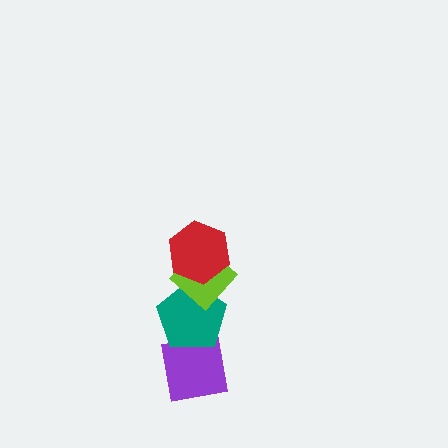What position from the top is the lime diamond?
The lime diamond is 2nd from the top.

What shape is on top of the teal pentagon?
The lime diamond is on top of the teal pentagon.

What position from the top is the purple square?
The purple square is 4th from the top.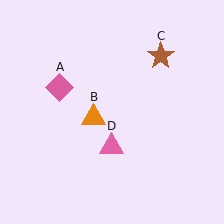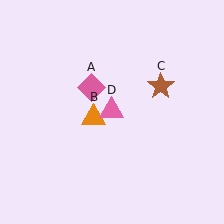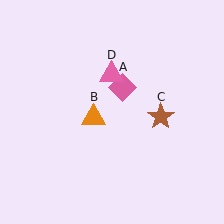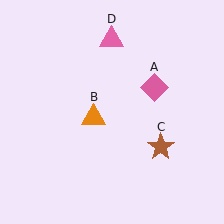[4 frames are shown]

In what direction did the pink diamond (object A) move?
The pink diamond (object A) moved right.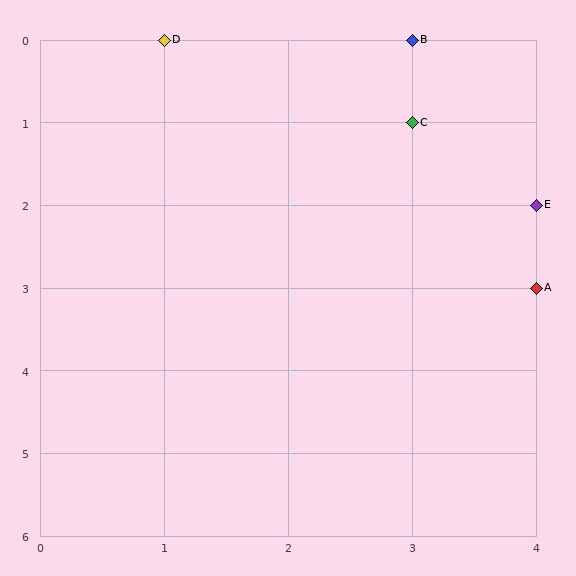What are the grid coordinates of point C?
Point C is at grid coordinates (3, 1).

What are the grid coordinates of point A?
Point A is at grid coordinates (4, 3).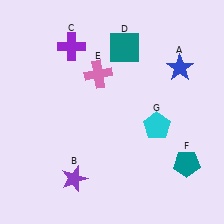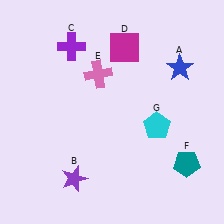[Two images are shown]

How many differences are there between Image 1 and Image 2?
There is 1 difference between the two images.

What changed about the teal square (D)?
In Image 1, D is teal. In Image 2, it changed to magenta.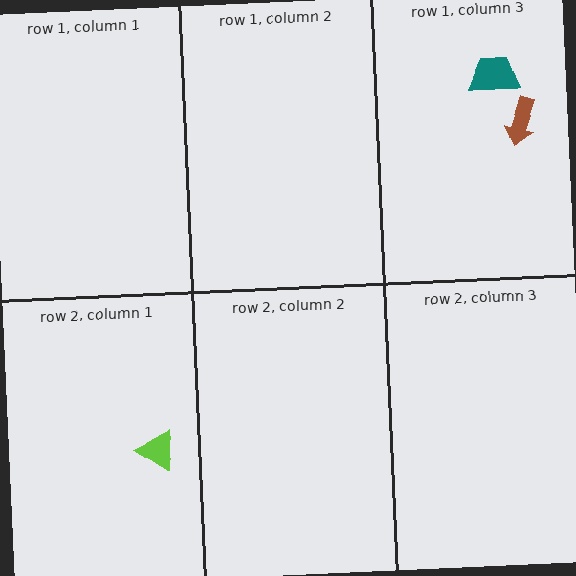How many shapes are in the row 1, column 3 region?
2.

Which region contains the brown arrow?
The row 1, column 3 region.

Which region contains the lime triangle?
The row 2, column 1 region.